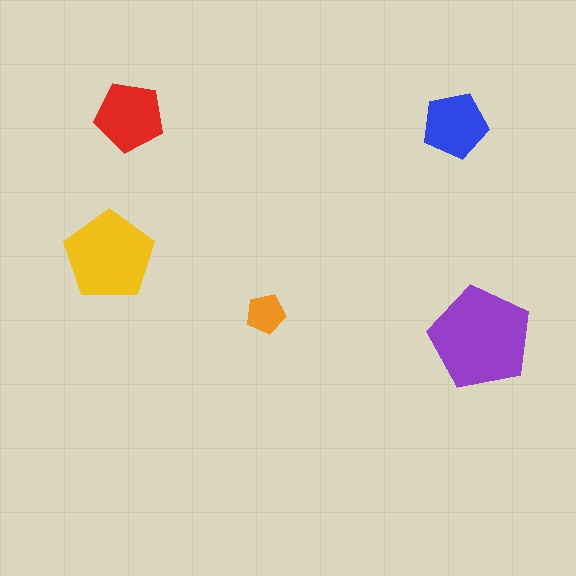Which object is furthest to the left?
The yellow pentagon is leftmost.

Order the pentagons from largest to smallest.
the purple one, the yellow one, the red one, the blue one, the orange one.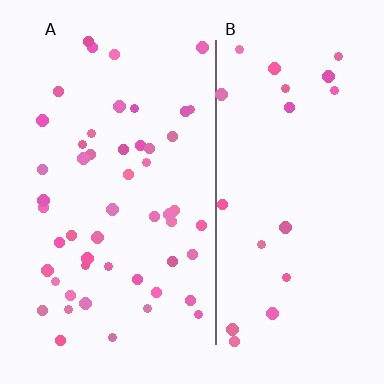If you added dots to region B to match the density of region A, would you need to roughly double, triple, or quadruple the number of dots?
Approximately double.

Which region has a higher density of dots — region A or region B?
A (the left).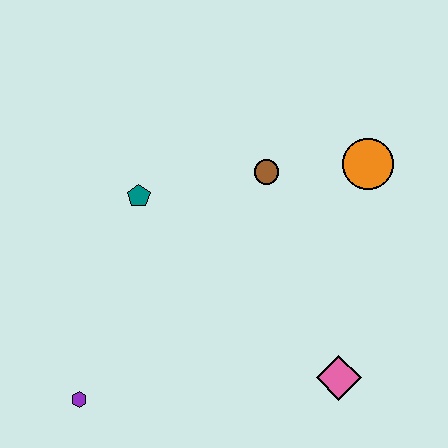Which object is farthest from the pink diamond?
The teal pentagon is farthest from the pink diamond.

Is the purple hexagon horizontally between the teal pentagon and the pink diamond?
No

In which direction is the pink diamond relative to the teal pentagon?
The pink diamond is to the right of the teal pentagon.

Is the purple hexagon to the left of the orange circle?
Yes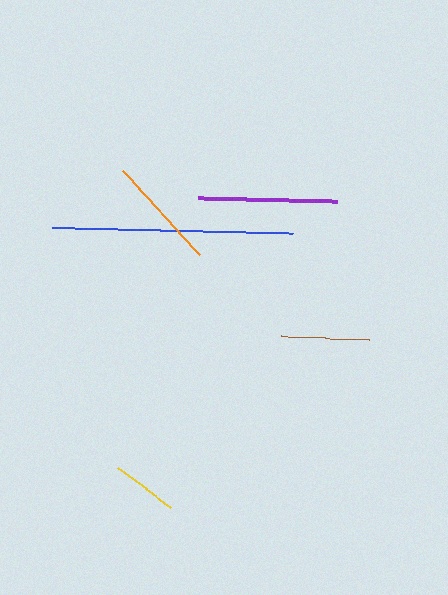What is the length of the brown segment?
The brown segment is approximately 88 pixels long.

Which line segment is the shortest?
The yellow line is the shortest at approximately 67 pixels.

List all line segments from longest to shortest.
From longest to shortest: blue, purple, orange, brown, yellow.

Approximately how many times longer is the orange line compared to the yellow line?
The orange line is approximately 1.7 times the length of the yellow line.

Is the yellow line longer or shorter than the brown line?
The brown line is longer than the yellow line.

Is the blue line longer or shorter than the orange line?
The blue line is longer than the orange line.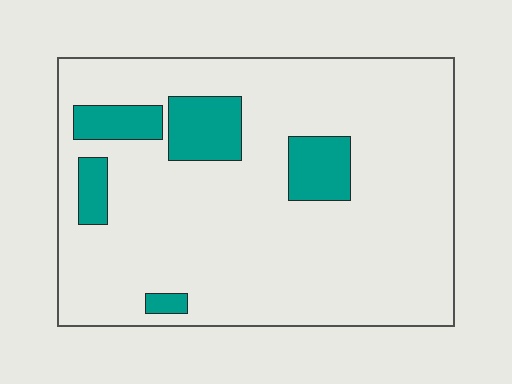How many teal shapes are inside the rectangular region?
5.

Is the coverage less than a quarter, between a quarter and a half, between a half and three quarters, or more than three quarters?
Less than a quarter.